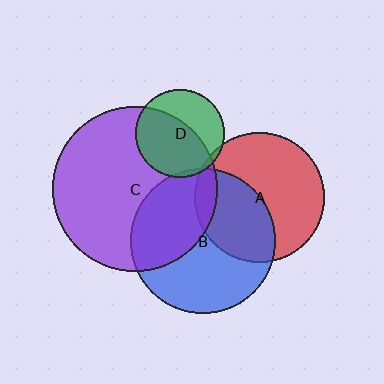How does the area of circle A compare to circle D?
Approximately 2.2 times.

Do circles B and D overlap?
Yes.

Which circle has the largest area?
Circle C (purple).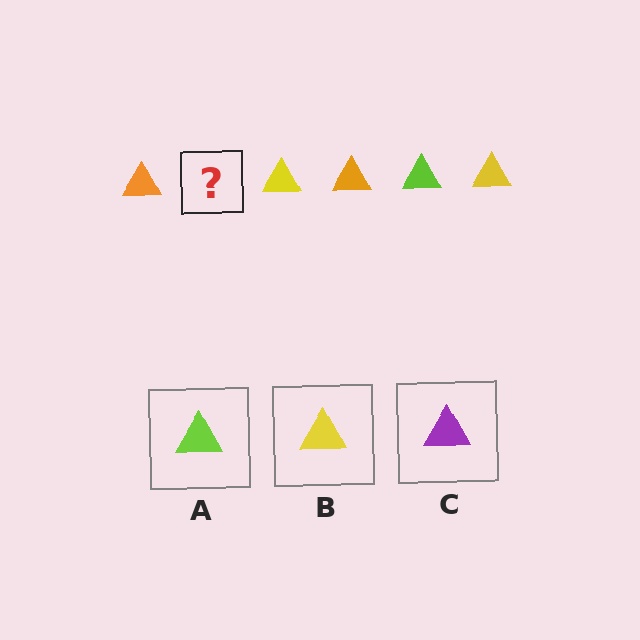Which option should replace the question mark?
Option A.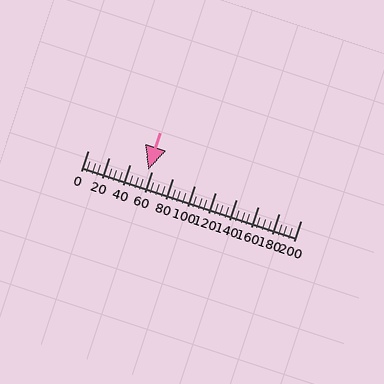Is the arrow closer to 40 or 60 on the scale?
The arrow is closer to 60.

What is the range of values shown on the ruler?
The ruler shows values from 0 to 200.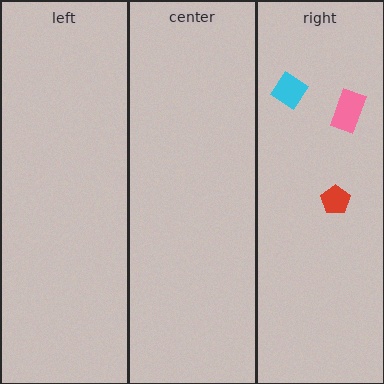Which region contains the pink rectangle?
The right region.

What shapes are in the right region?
The red pentagon, the pink rectangle, the cyan diamond.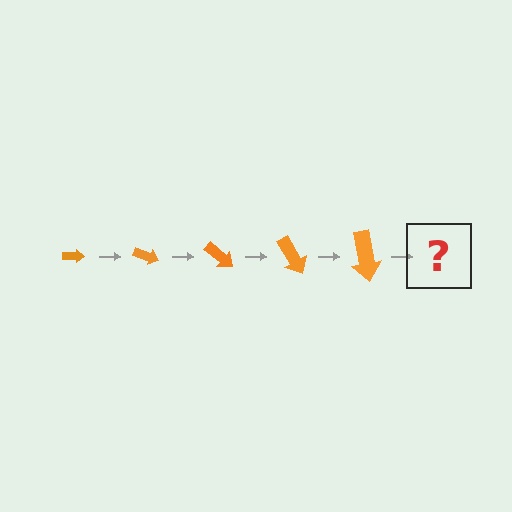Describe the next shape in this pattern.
It should be an arrow, larger than the previous one and rotated 100 degrees from the start.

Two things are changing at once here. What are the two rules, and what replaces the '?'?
The two rules are that the arrow grows larger each step and it rotates 20 degrees each step. The '?' should be an arrow, larger than the previous one and rotated 100 degrees from the start.